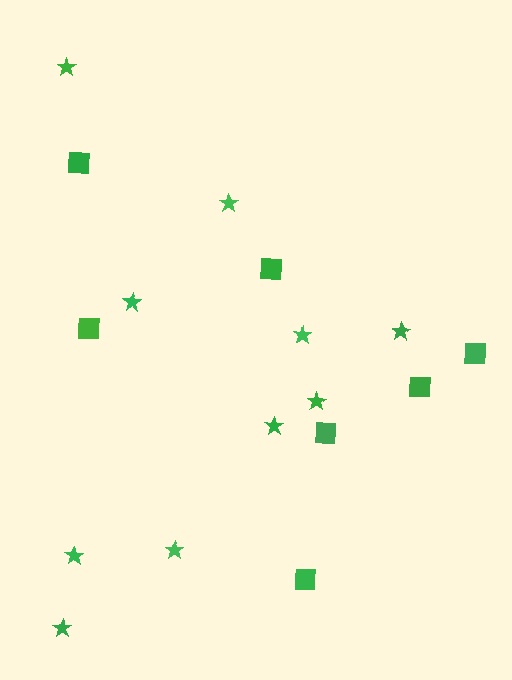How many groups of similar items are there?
There are 2 groups: one group of stars (10) and one group of squares (7).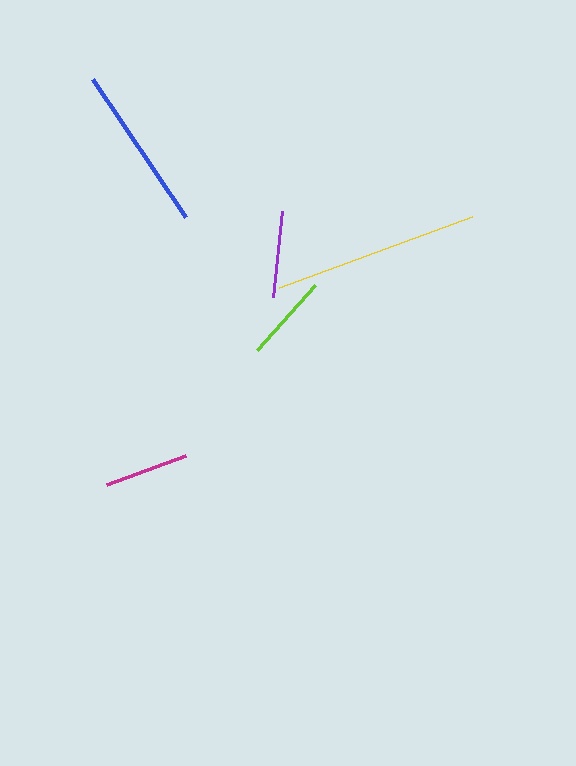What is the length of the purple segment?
The purple segment is approximately 87 pixels long.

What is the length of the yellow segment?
The yellow segment is approximately 206 pixels long.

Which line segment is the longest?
The yellow line is the longest at approximately 206 pixels.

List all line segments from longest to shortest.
From longest to shortest: yellow, blue, lime, purple, magenta.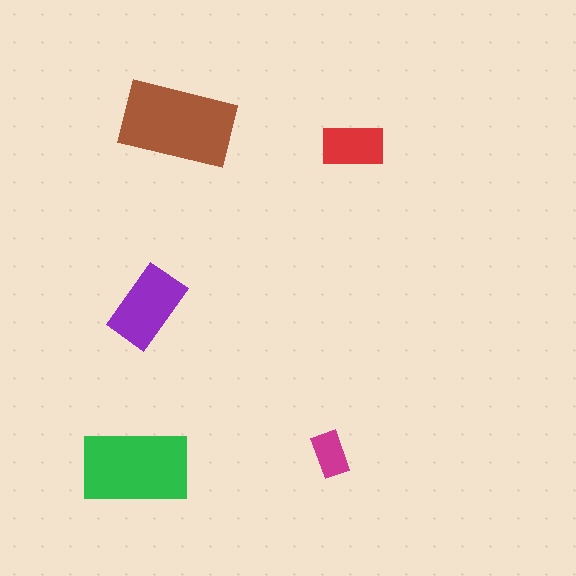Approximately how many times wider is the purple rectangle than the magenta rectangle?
About 2 times wider.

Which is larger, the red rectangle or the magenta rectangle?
The red one.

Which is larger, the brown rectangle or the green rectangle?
The brown one.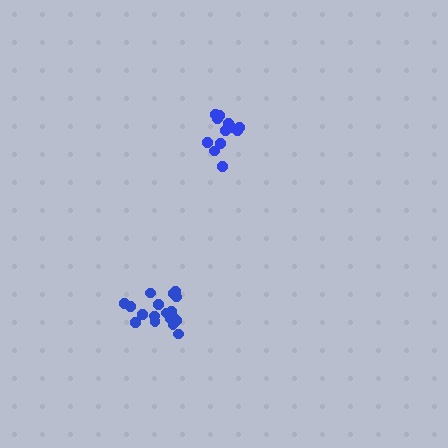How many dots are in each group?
Group 1: 18 dots, Group 2: 12 dots (30 total).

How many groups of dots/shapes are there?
There are 2 groups.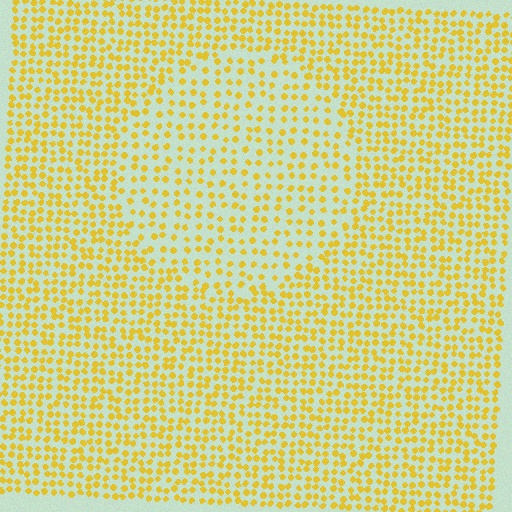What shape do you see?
I see a circle.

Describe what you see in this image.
The image contains small yellow elements arranged at two different densities. A circle-shaped region is visible where the elements are less densely packed than the surrounding area.